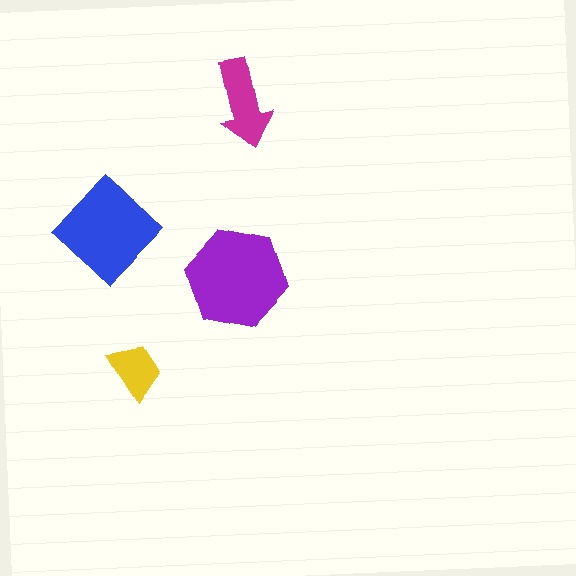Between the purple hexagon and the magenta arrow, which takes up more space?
The purple hexagon.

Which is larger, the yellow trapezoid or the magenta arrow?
The magenta arrow.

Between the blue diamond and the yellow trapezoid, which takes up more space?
The blue diamond.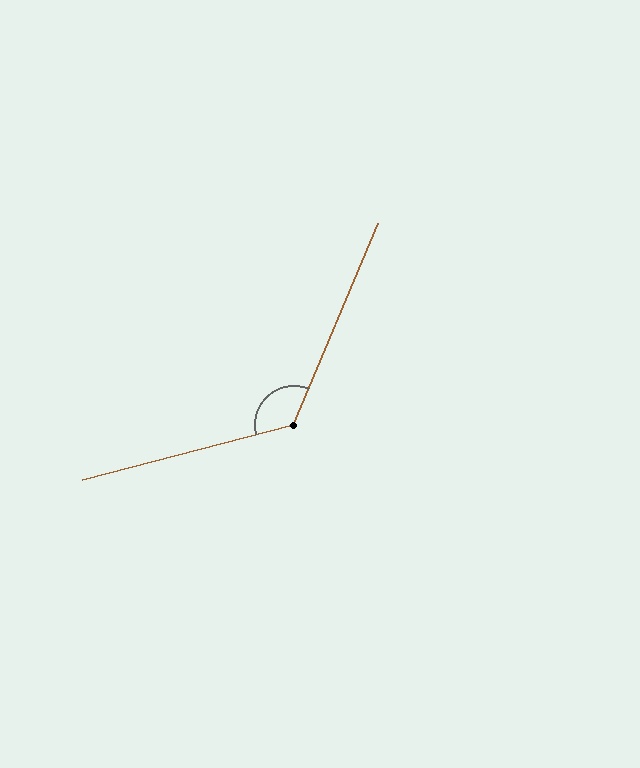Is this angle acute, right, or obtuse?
It is obtuse.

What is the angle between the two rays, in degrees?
Approximately 127 degrees.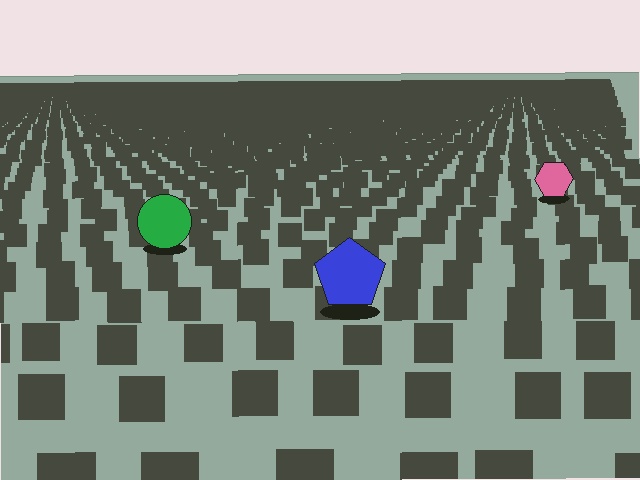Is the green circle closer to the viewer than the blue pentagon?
No. The blue pentagon is closer — you can tell from the texture gradient: the ground texture is coarser near it.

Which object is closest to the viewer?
The blue pentagon is closest. The texture marks near it are larger and more spread out.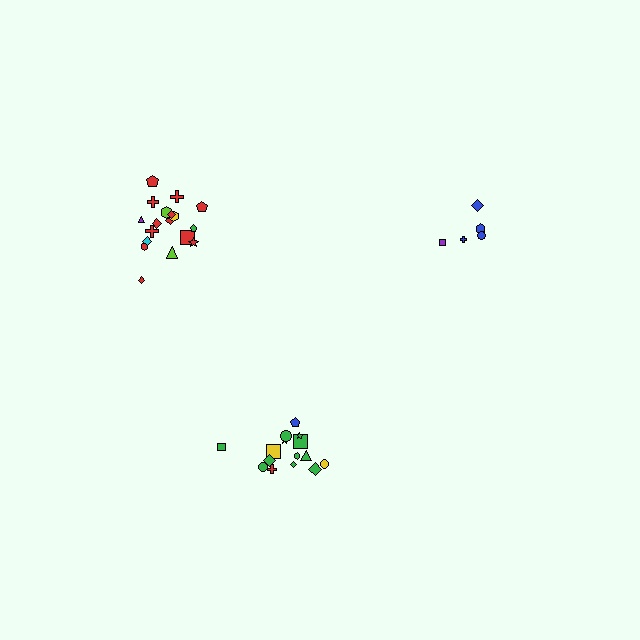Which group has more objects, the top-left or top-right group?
The top-left group.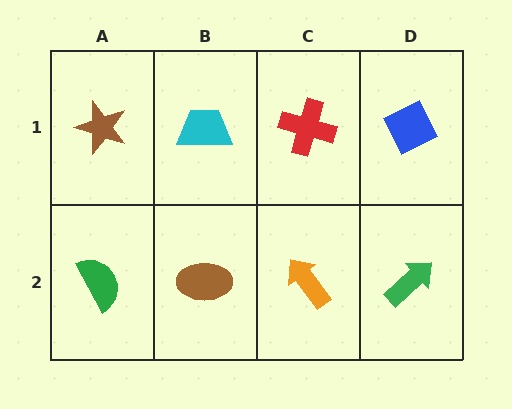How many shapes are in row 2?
4 shapes.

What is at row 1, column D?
A blue diamond.